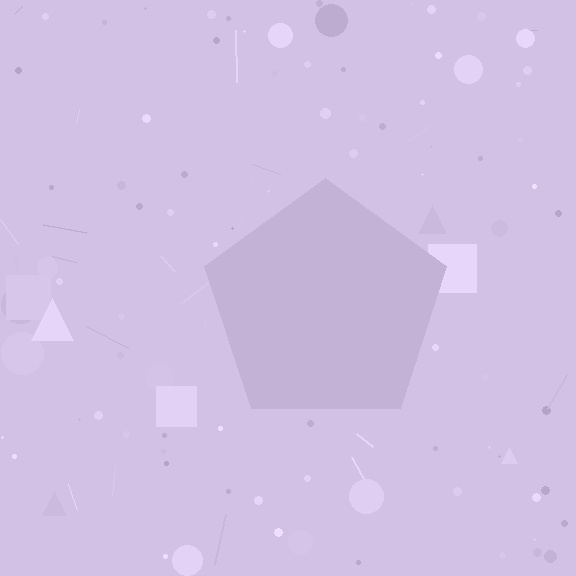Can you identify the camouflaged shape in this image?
The camouflaged shape is a pentagon.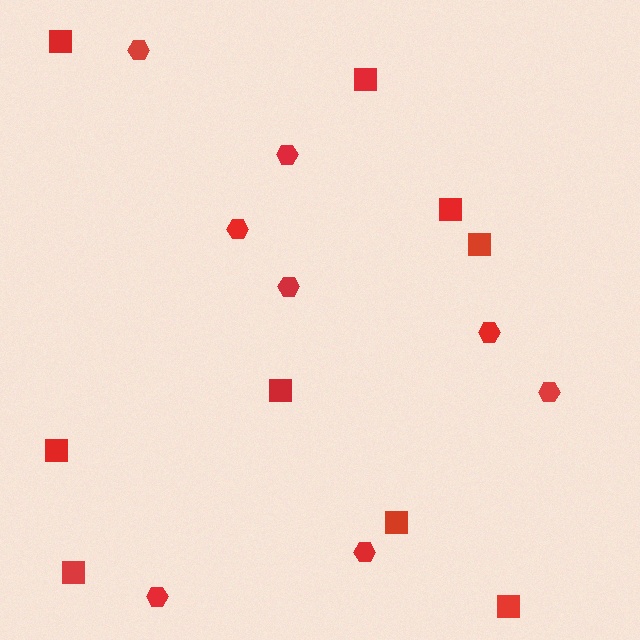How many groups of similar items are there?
There are 2 groups: one group of hexagons (8) and one group of squares (9).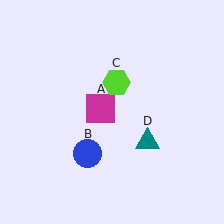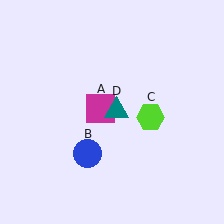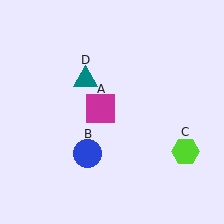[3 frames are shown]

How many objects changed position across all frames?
2 objects changed position: lime hexagon (object C), teal triangle (object D).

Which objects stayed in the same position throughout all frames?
Magenta square (object A) and blue circle (object B) remained stationary.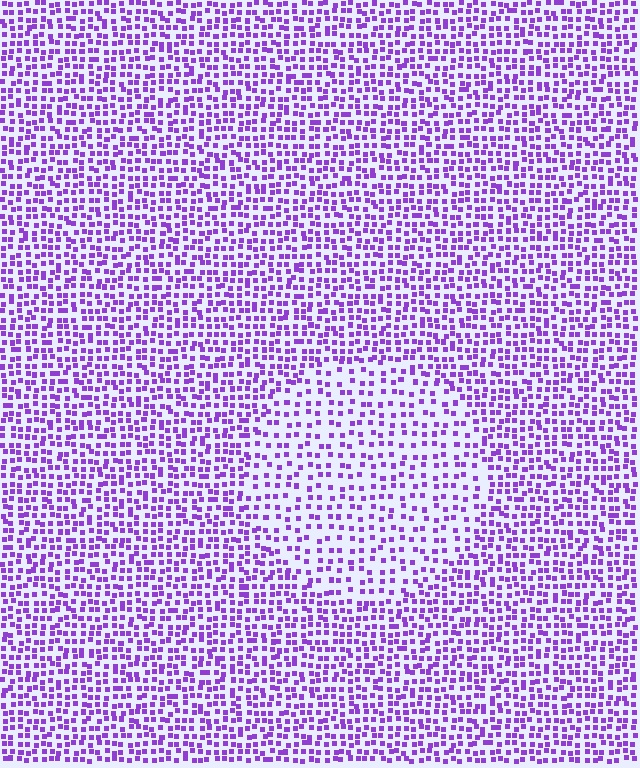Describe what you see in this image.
The image contains small purple elements arranged at two different densities. A circle-shaped region is visible where the elements are less densely packed than the surrounding area.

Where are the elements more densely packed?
The elements are more densely packed outside the circle boundary.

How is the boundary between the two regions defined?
The boundary is defined by a change in element density (approximately 1.8x ratio). All elements are the same color, size, and shape.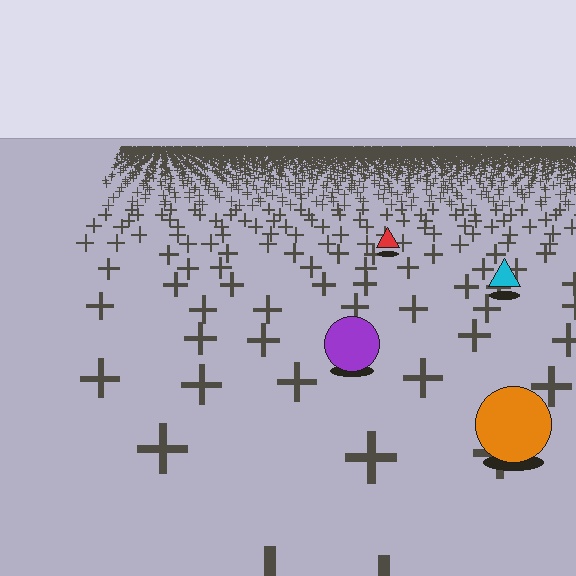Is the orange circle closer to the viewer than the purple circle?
Yes. The orange circle is closer — you can tell from the texture gradient: the ground texture is coarser near it.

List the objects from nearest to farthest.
From nearest to farthest: the orange circle, the purple circle, the cyan triangle, the red triangle.